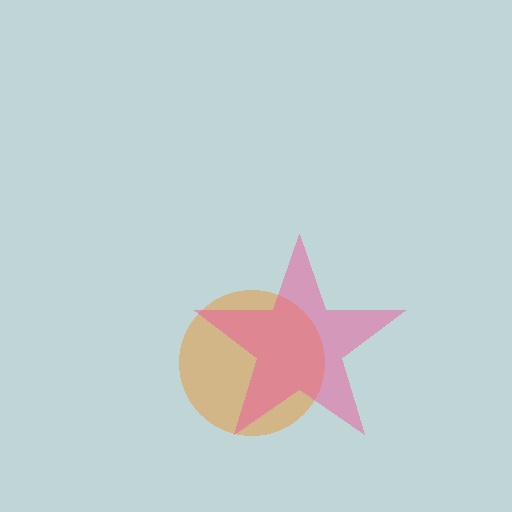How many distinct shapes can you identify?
There are 2 distinct shapes: an orange circle, a pink star.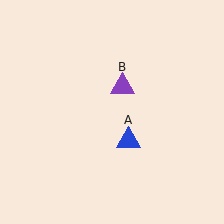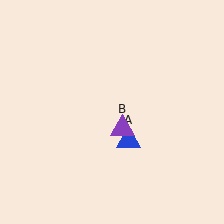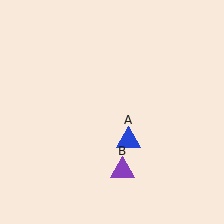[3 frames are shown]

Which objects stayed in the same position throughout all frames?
Blue triangle (object A) remained stationary.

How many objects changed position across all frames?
1 object changed position: purple triangle (object B).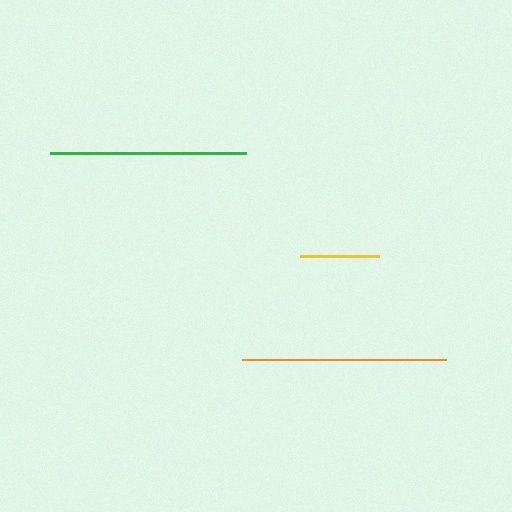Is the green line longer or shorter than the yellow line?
The green line is longer than the yellow line.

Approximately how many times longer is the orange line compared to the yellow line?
The orange line is approximately 2.6 times the length of the yellow line.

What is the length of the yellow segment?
The yellow segment is approximately 80 pixels long.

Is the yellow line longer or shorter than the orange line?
The orange line is longer than the yellow line.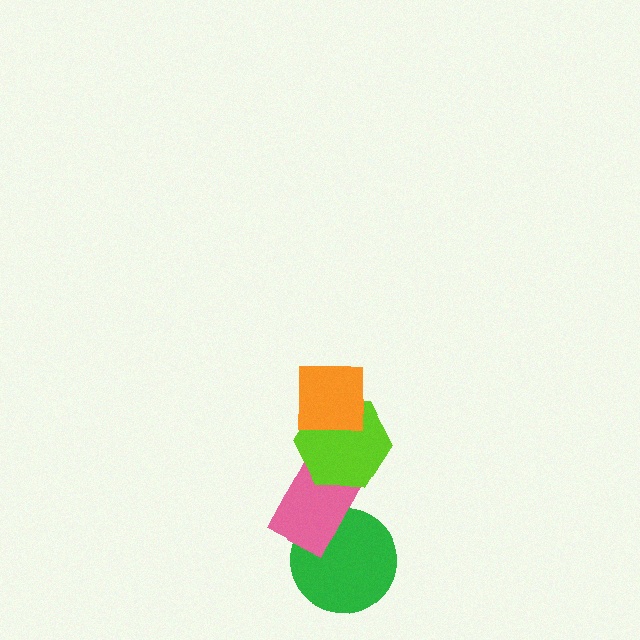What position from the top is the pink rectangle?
The pink rectangle is 3rd from the top.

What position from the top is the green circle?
The green circle is 4th from the top.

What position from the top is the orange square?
The orange square is 1st from the top.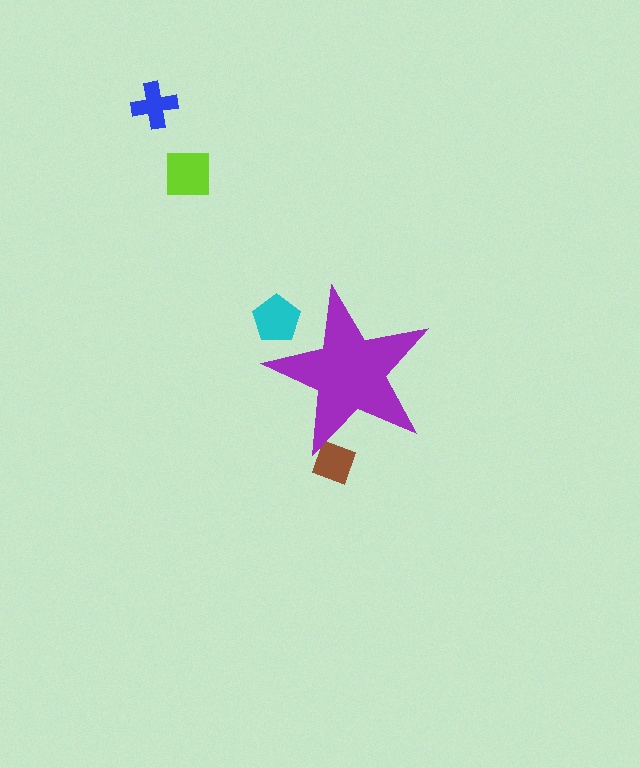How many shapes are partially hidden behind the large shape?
2 shapes are partially hidden.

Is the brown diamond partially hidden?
Yes, the brown diamond is partially hidden behind the purple star.